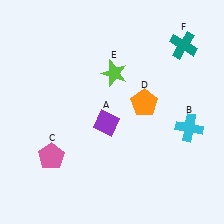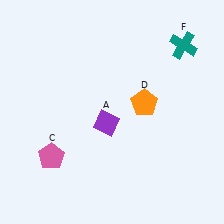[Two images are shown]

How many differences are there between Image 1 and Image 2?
There are 2 differences between the two images.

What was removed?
The cyan cross (B), the lime star (E) were removed in Image 2.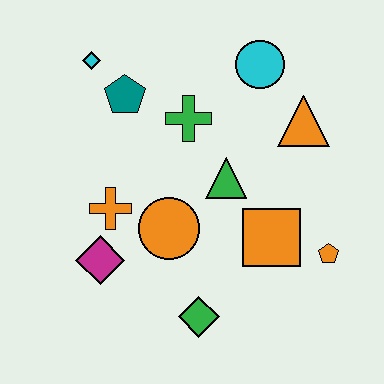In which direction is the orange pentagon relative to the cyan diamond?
The orange pentagon is to the right of the cyan diamond.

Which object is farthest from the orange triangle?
The magenta diamond is farthest from the orange triangle.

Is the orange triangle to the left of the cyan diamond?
No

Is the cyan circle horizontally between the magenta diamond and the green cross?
No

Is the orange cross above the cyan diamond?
No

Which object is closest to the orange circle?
The orange cross is closest to the orange circle.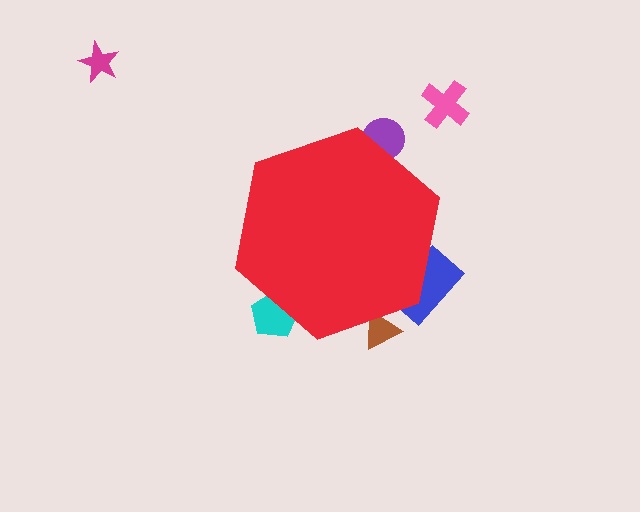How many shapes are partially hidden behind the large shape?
4 shapes are partially hidden.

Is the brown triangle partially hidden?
Yes, the brown triangle is partially hidden behind the red hexagon.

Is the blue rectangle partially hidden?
Yes, the blue rectangle is partially hidden behind the red hexagon.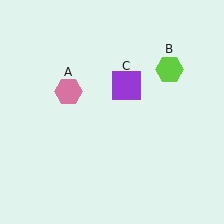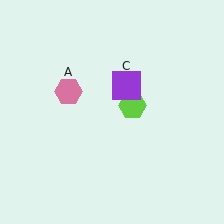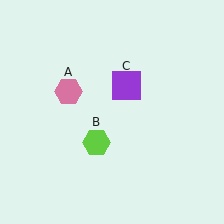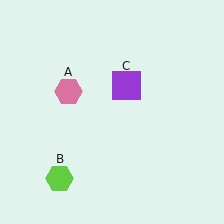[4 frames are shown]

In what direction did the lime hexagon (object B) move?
The lime hexagon (object B) moved down and to the left.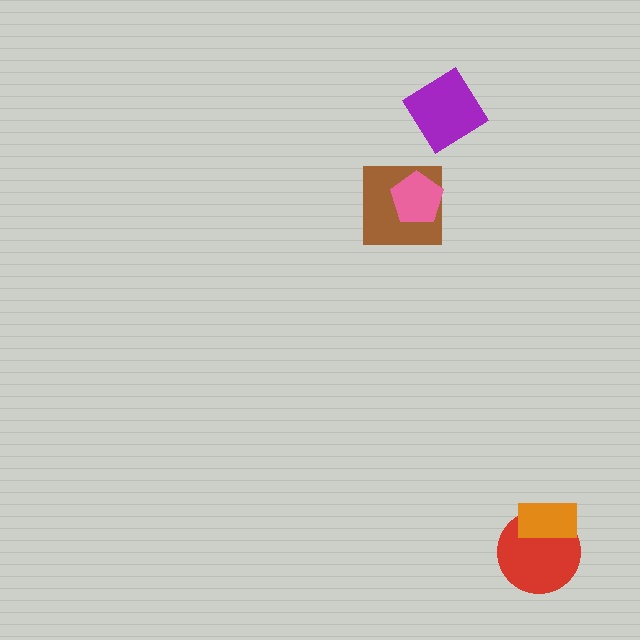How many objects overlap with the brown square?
1 object overlaps with the brown square.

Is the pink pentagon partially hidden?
No, no other shape covers it.